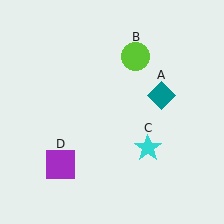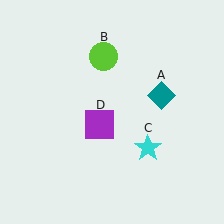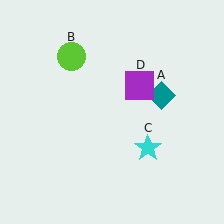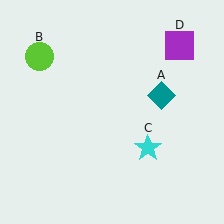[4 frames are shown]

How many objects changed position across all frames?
2 objects changed position: lime circle (object B), purple square (object D).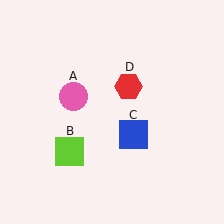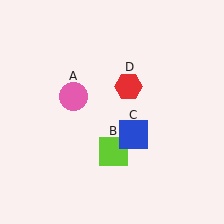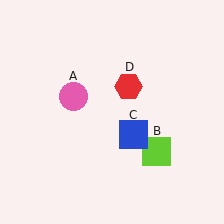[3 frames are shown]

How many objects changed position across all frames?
1 object changed position: lime square (object B).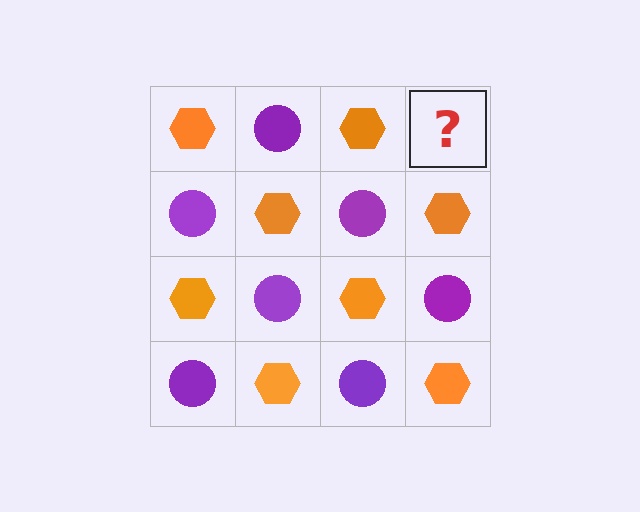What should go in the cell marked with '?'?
The missing cell should contain a purple circle.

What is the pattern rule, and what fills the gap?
The rule is that it alternates orange hexagon and purple circle in a checkerboard pattern. The gap should be filled with a purple circle.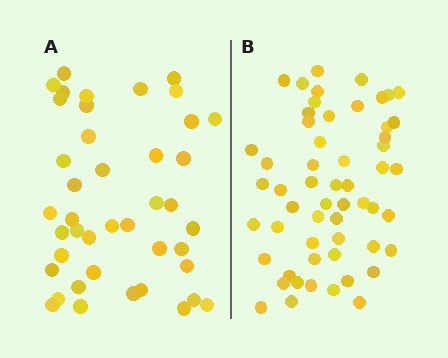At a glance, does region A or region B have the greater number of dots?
Region B (the right region) has more dots.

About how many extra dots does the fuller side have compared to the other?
Region B has approximately 15 more dots than region A.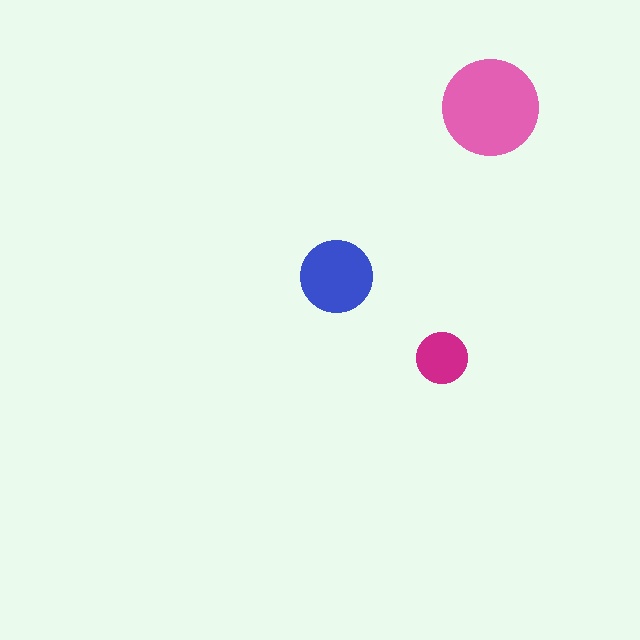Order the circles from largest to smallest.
the pink one, the blue one, the magenta one.